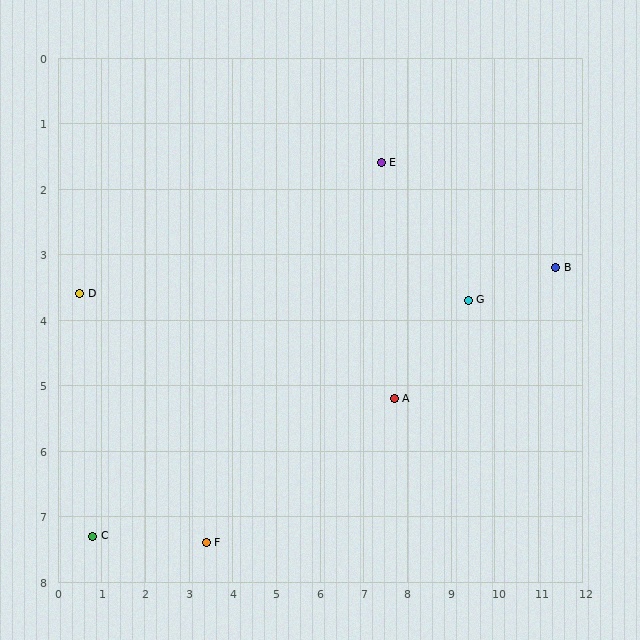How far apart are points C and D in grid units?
Points C and D are about 3.7 grid units apart.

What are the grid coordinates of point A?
Point A is at approximately (7.7, 5.2).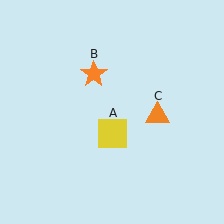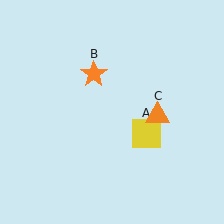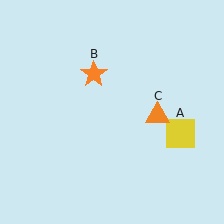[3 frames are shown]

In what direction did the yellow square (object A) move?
The yellow square (object A) moved right.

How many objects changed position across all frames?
1 object changed position: yellow square (object A).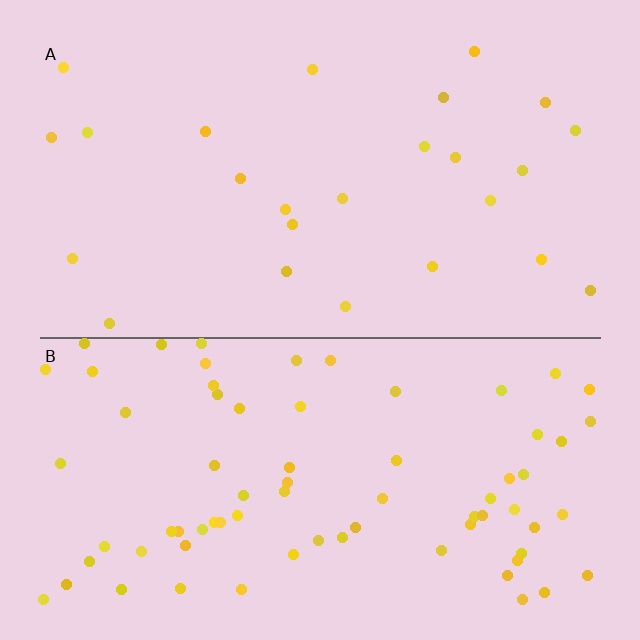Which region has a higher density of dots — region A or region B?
B (the bottom).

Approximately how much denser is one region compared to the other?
Approximately 3.0× — region B over region A.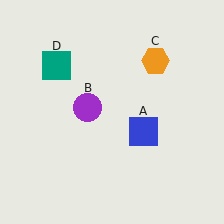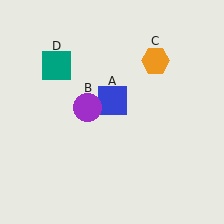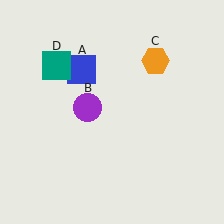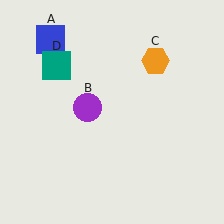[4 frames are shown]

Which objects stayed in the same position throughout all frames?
Purple circle (object B) and orange hexagon (object C) and teal square (object D) remained stationary.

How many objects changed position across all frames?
1 object changed position: blue square (object A).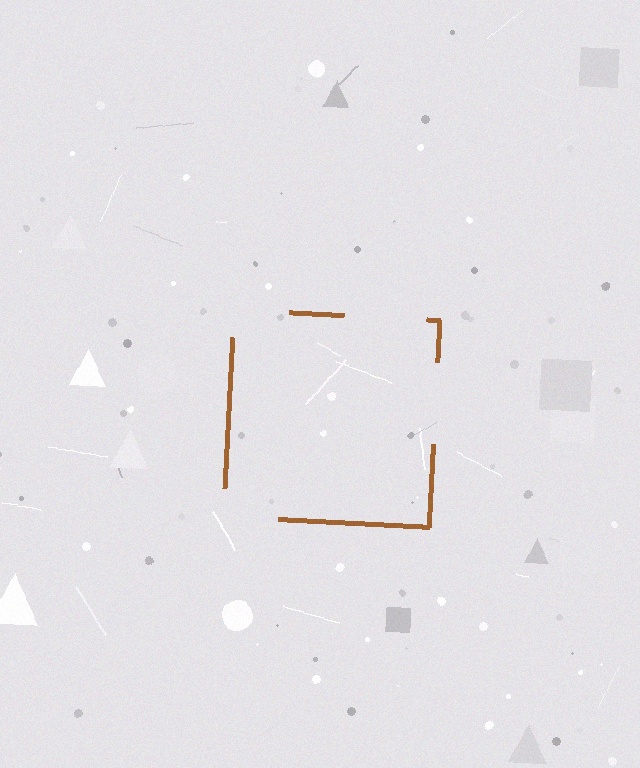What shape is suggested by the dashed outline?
The dashed outline suggests a square.